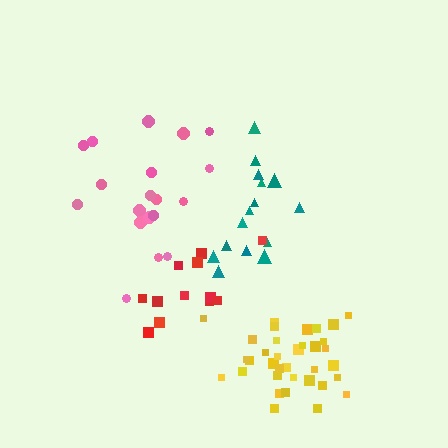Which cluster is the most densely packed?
Yellow.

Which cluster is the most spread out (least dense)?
Teal.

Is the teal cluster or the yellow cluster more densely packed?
Yellow.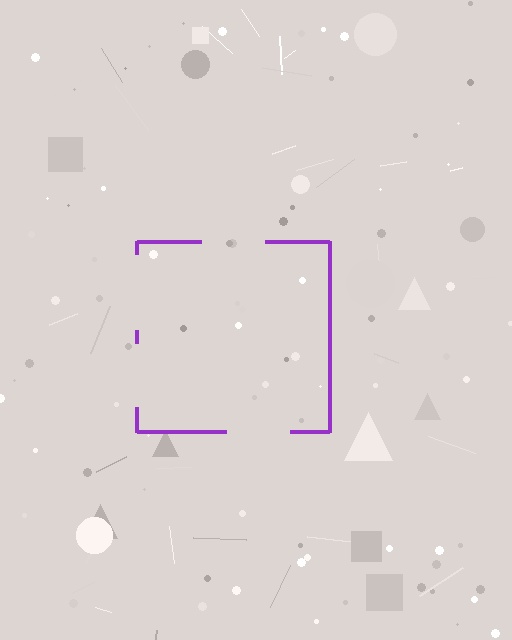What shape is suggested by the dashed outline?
The dashed outline suggests a square.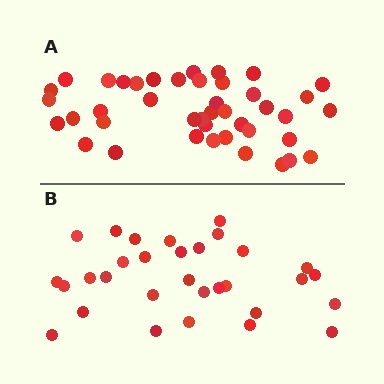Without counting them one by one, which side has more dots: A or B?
Region A (the top region) has more dots.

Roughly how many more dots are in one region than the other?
Region A has roughly 12 or so more dots than region B.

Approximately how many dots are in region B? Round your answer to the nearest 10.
About 30 dots. (The exact count is 31, which rounds to 30.)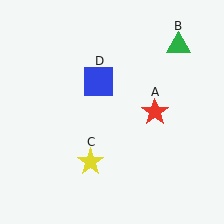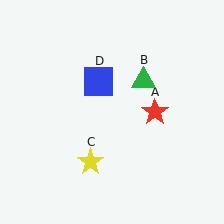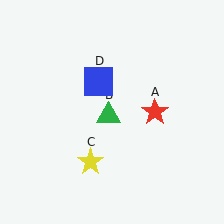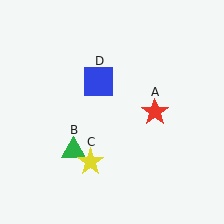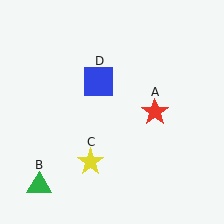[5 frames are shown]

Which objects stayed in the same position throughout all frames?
Red star (object A) and yellow star (object C) and blue square (object D) remained stationary.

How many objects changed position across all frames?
1 object changed position: green triangle (object B).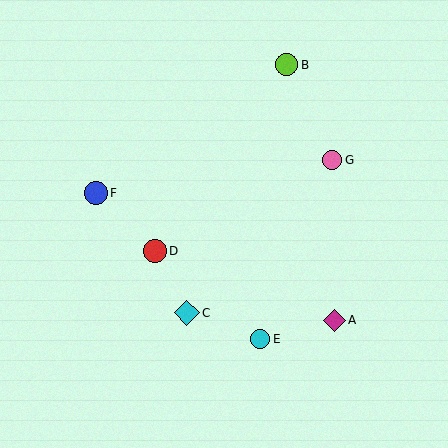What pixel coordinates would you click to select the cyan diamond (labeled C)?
Click at (187, 313) to select the cyan diamond C.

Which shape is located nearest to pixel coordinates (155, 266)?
The red circle (labeled D) at (155, 251) is nearest to that location.